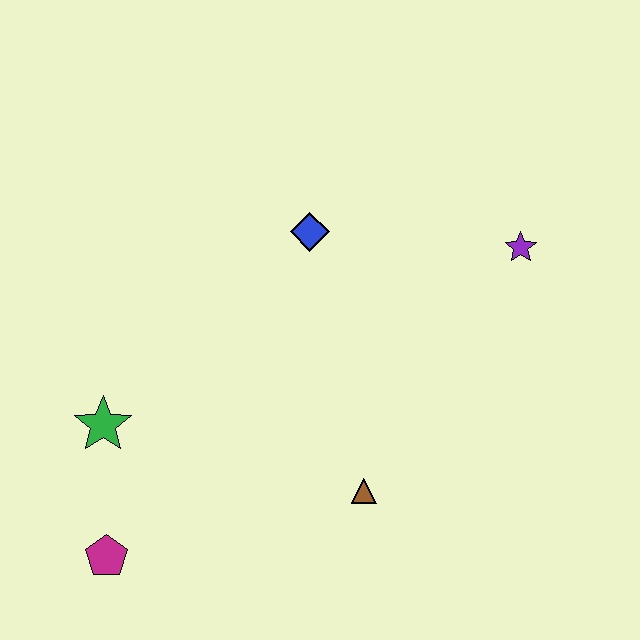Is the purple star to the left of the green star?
No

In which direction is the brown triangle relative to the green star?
The brown triangle is to the right of the green star.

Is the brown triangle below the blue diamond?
Yes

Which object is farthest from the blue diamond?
The magenta pentagon is farthest from the blue diamond.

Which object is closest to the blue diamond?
The purple star is closest to the blue diamond.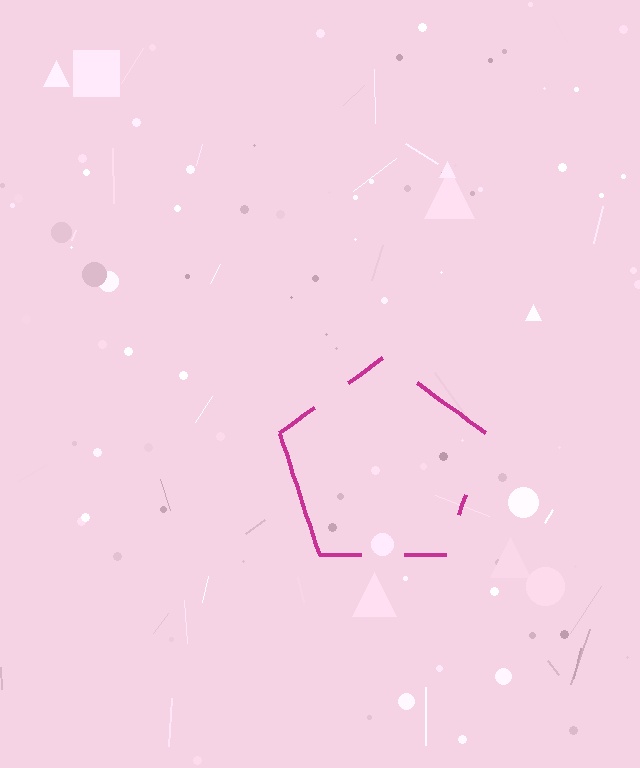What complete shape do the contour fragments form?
The contour fragments form a pentagon.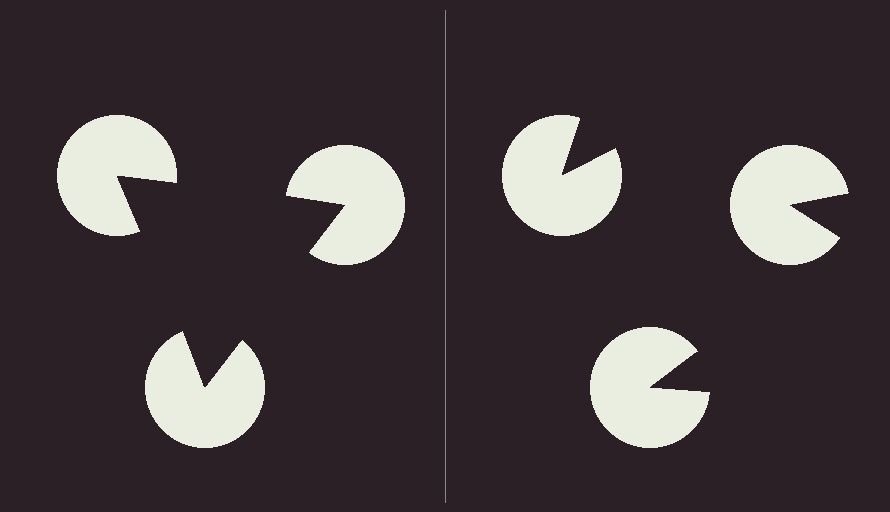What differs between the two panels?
The pac-man discs are positioned identically on both sides; only the wedge orientations differ. On the left they align to a triangle; on the right they are misaligned.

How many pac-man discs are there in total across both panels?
6 — 3 on each side.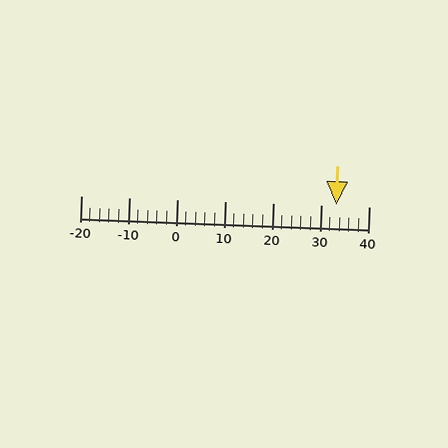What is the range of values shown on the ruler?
The ruler shows values from -20 to 40.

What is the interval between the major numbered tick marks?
The major tick marks are spaced 10 units apart.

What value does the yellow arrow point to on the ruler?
The yellow arrow points to approximately 33.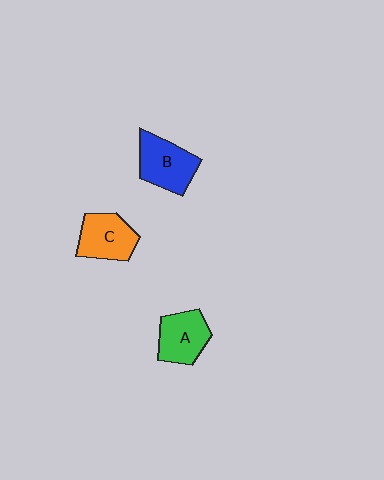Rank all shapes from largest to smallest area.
From largest to smallest: B (blue), C (orange), A (green).